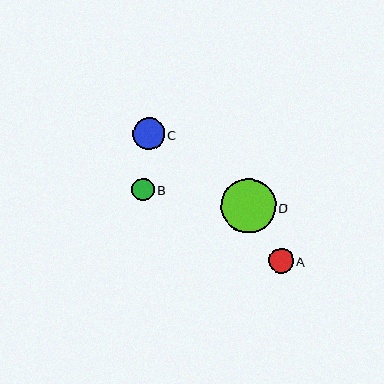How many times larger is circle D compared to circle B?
Circle D is approximately 2.4 times the size of circle B.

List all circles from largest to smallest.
From largest to smallest: D, C, A, B.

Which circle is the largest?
Circle D is the largest with a size of approximately 55 pixels.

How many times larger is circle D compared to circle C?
Circle D is approximately 1.7 times the size of circle C.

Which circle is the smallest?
Circle B is the smallest with a size of approximately 22 pixels.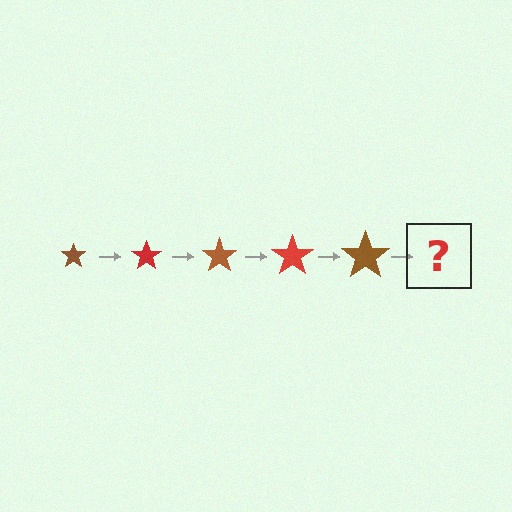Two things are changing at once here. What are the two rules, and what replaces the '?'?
The two rules are that the star grows larger each step and the color cycles through brown and red. The '?' should be a red star, larger than the previous one.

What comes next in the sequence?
The next element should be a red star, larger than the previous one.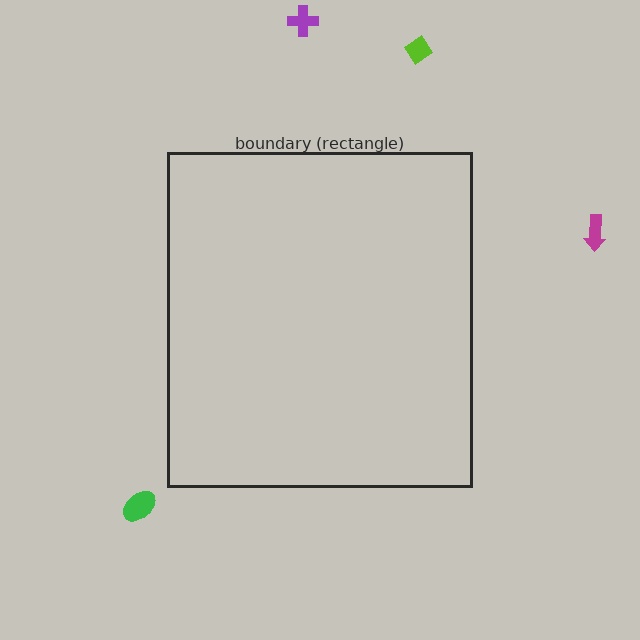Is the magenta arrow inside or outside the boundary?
Outside.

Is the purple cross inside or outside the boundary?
Outside.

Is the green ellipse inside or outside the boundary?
Outside.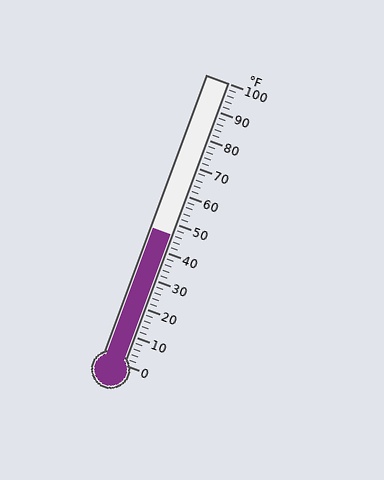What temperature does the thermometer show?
The thermometer shows approximately 46°F.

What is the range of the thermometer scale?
The thermometer scale ranges from 0°F to 100°F.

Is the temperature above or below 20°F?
The temperature is above 20°F.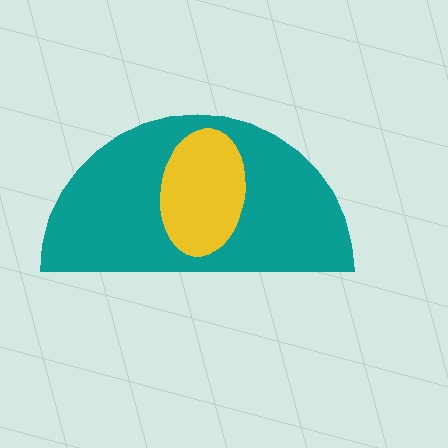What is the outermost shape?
The teal semicircle.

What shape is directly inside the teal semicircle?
The yellow ellipse.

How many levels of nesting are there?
2.